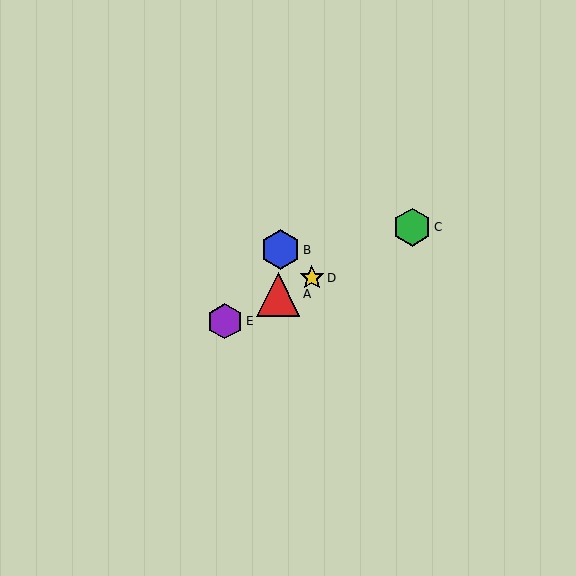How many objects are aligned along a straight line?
4 objects (A, C, D, E) are aligned along a straight line.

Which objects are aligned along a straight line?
Objects A, C, D, E are aligned along a straight line.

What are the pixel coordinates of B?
Object B is at (281, 250).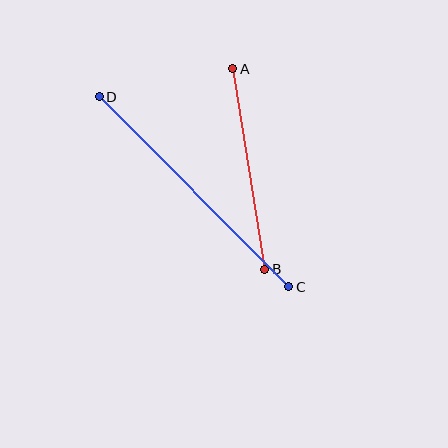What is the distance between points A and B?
The distance is approximately 203 pixels.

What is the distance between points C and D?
The distance is approximately 268 pixels.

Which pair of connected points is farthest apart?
Points C and D are farthest apart.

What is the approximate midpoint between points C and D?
The midpoint is at approximately (194, 192) pixels.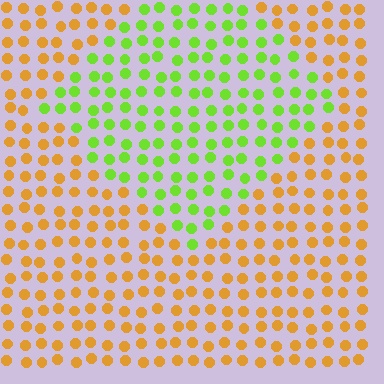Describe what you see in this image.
The image is filled with small orange elements in a uniform arrangement. A diamond-shaped region is visible where the elements are tinted to a slightly different hue, forming a subtle color boundary.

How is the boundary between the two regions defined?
The boundary is defined purely by a slight shift in hue (about 62 degrees). Spacing, size, and orientation are identical on both sides.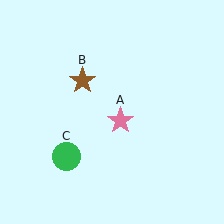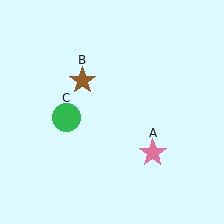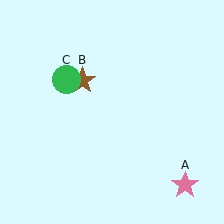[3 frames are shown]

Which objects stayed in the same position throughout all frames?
Brown star (object B) remained stationary.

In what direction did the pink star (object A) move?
The pink star (object A) moved down and to the right.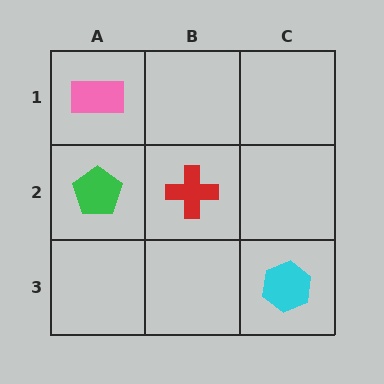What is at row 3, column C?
A cyan hexagon.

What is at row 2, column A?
A green pentagon.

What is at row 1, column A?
A pink rectangle.